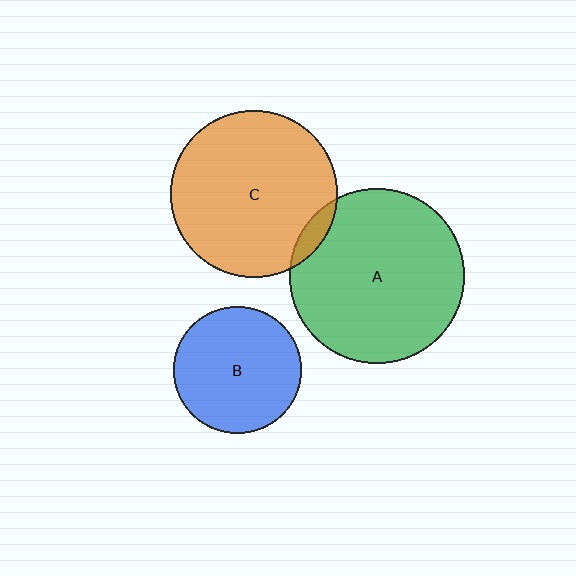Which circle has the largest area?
Circle A (green).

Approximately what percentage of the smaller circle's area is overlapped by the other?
Approximately 5%.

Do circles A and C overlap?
Yes.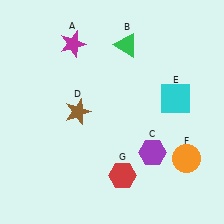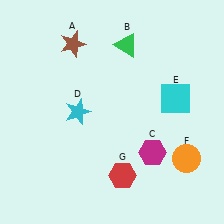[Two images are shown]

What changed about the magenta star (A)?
In Image 1, A is magenta. In Image 2, it changed to brown.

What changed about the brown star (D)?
In Image 1, D is brown. In Image 2, it changed to cyan.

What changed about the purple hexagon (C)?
In Image 1, C is purple. In Image 2, it changed to magenta.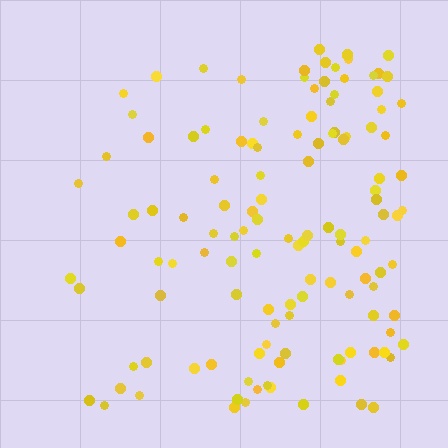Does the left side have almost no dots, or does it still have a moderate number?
Still a moderate number, just noticeably fewer than the right.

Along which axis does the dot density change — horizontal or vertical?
Horizontal.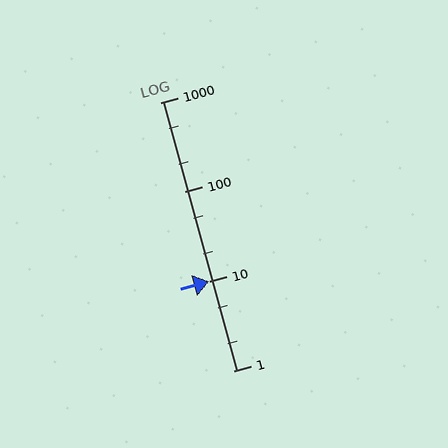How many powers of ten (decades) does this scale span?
The scale spans 3 decades, from 1 to 1000.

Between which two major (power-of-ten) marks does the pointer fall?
The pointer is between 1 and 10.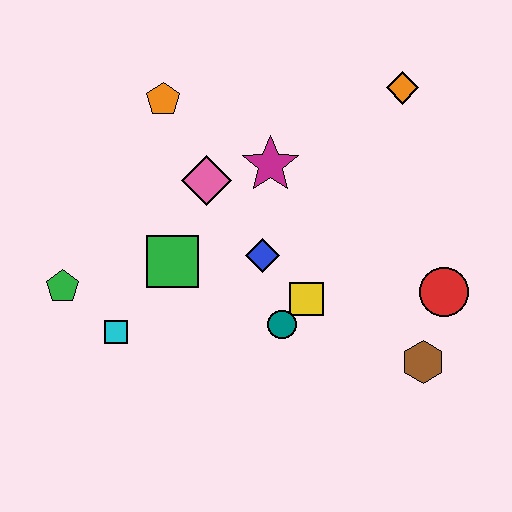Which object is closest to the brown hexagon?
The red circle is closest to the brown hexagon.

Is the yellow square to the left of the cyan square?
No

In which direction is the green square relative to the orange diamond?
The green square is to the left of the orange diamond.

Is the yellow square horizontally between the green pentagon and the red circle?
Yes